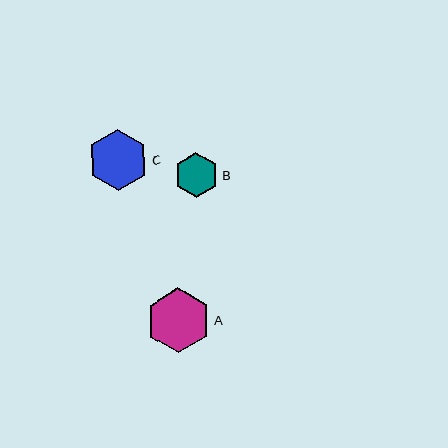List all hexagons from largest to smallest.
From largest to smallest: A, C, B.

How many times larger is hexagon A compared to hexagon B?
Hexagon A is approximately 1.4 times the size of hexagon B.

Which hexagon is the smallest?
Hexagon B is the smallest with a size of approximately 45 pixels.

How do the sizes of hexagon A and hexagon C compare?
Hexagon A and hexagon C are approximately the same size.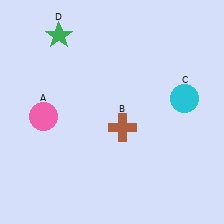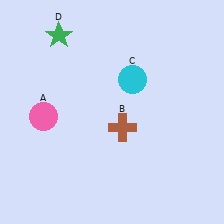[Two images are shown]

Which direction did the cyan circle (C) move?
The cyan circle (C) moved left.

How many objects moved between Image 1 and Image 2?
1 object moved between the two images.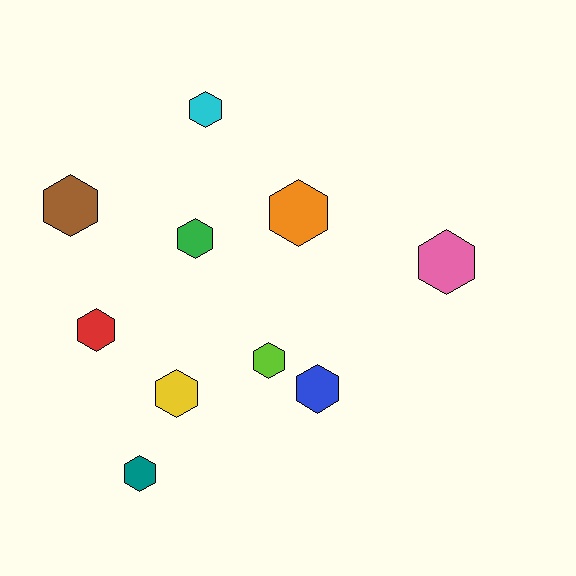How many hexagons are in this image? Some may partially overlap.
There are 10 hexagons.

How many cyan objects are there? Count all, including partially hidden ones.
There is 1 cyan object.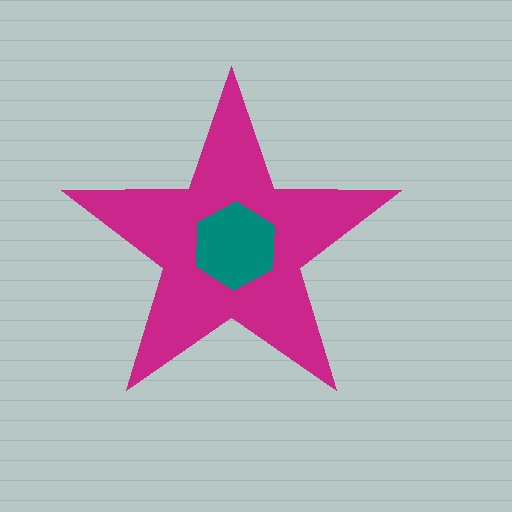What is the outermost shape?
The magenta star.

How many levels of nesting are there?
2.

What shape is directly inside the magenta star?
The teal hexagon.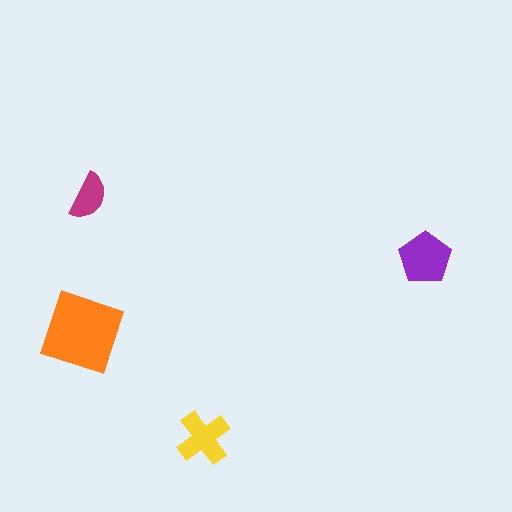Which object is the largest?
The orange diamond.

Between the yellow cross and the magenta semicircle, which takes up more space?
The yellow cross.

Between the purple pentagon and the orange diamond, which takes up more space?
The orange diamond.